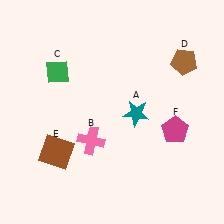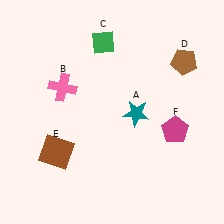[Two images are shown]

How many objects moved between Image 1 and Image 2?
2 objects moved between the two images.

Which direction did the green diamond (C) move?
The green diamond (C) moved right.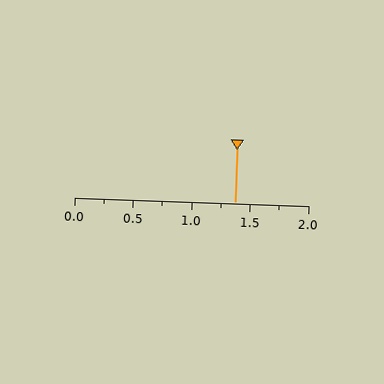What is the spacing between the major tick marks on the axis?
The major ticks are spaced 0.5 apart.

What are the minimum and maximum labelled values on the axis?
The axis runs from 0.0 to 2.0.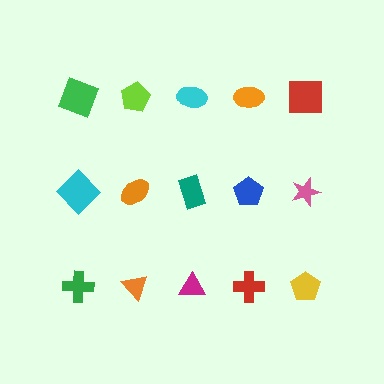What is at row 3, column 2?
An orange triangle.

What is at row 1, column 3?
A cyan ellipse.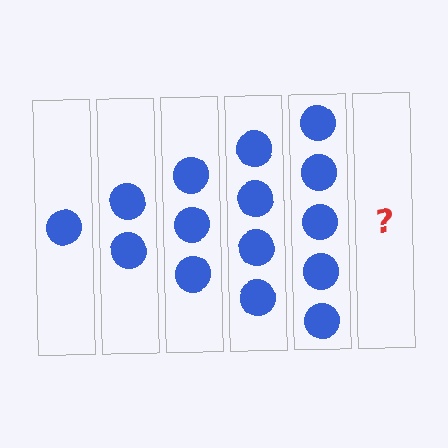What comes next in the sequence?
The next element should be 6 circles.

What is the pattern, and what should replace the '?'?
The pattern is that each step adds one more circle. The '?' should be 6 circles.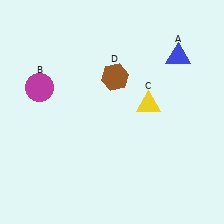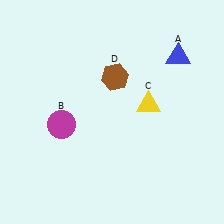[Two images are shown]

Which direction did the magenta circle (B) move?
The magenta circle (B) moved down.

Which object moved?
The magenta circle (B) moved down.